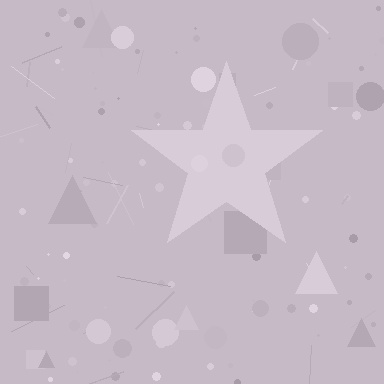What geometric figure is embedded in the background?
A star is embedded in the background.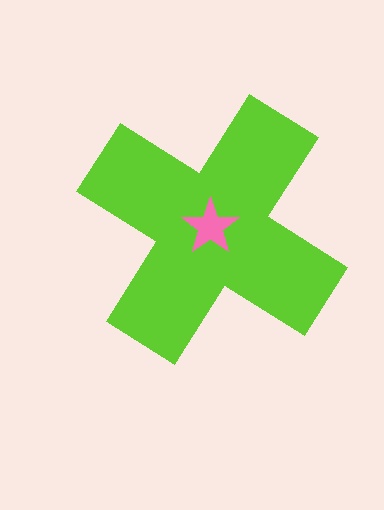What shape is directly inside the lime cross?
The pink star.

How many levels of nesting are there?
2.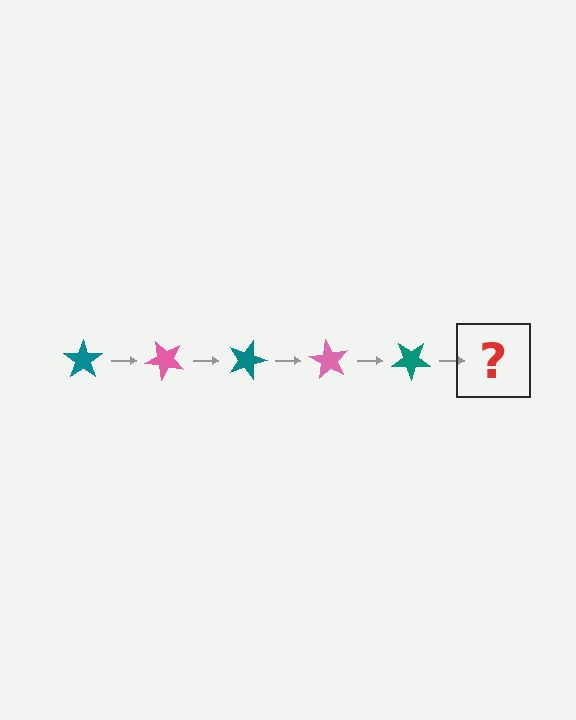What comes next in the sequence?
The next element should be a pink star, rotated 225 degrees from the start.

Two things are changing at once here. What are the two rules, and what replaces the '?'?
The two rules are that it rotates 45 degrees each step and the color cycles through teal and pink. The '?' should be a pink star, rotated 225 degrees from the start.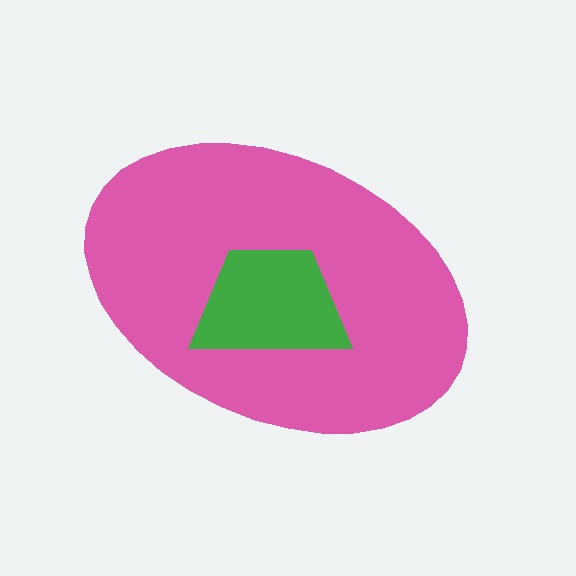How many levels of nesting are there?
2.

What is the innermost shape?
The green trapezoid.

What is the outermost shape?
The pink ellipse.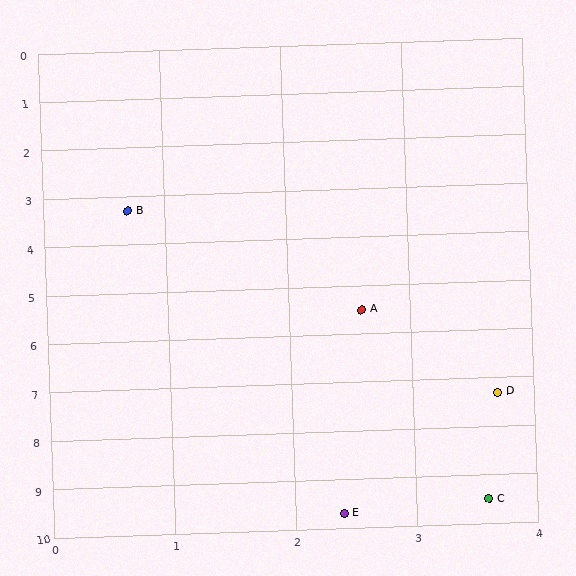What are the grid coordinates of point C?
Point C is at approximately (3.6, 9.5).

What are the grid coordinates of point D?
Point D is at approximately (3.7, 7.3).